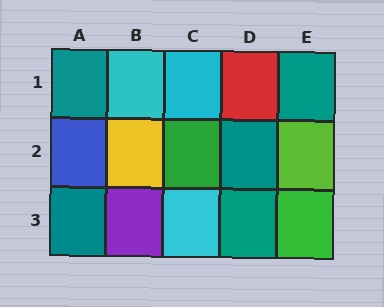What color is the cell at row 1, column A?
Teal.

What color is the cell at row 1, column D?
Red.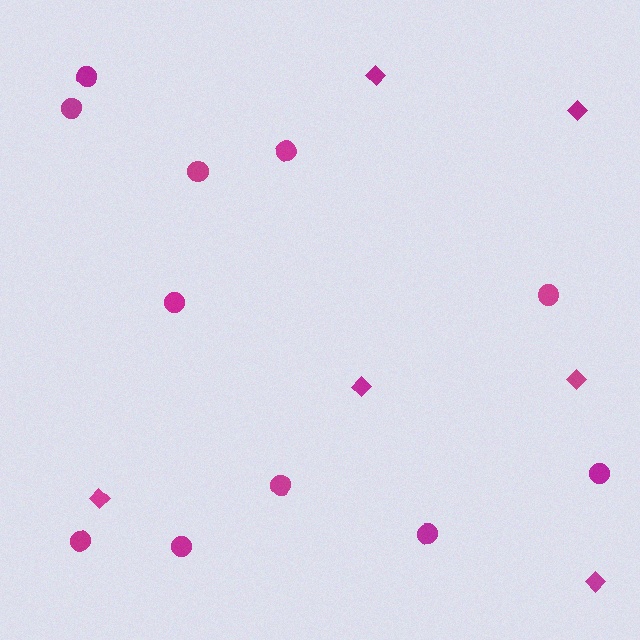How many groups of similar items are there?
There are 2 groups: one group of diamonds (6) and one group of circles (11).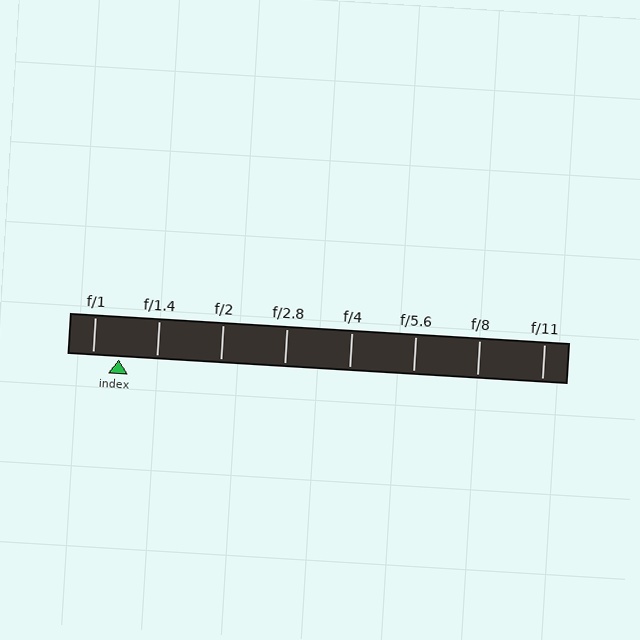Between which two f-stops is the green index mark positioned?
The index mark is between f/1 and f/1.4.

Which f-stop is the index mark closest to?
The index mark is closest to f/1.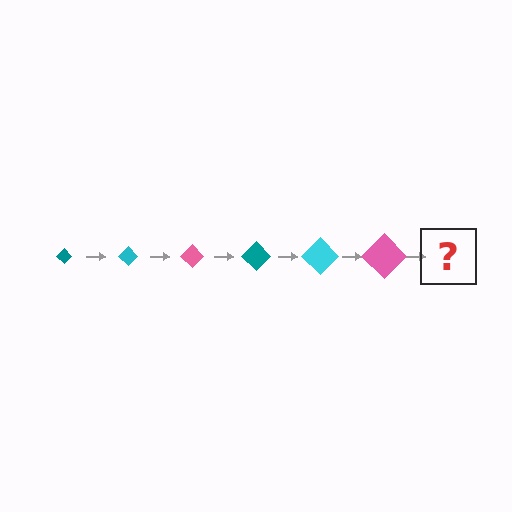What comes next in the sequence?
The next element should be a teal diamond, larger than the previous one.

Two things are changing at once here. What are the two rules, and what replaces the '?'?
The two rules are that the diamond grows larger each step and the color cycles through teal, cyan, and pink. The '?' should be a teal diamond, larger than the previous one.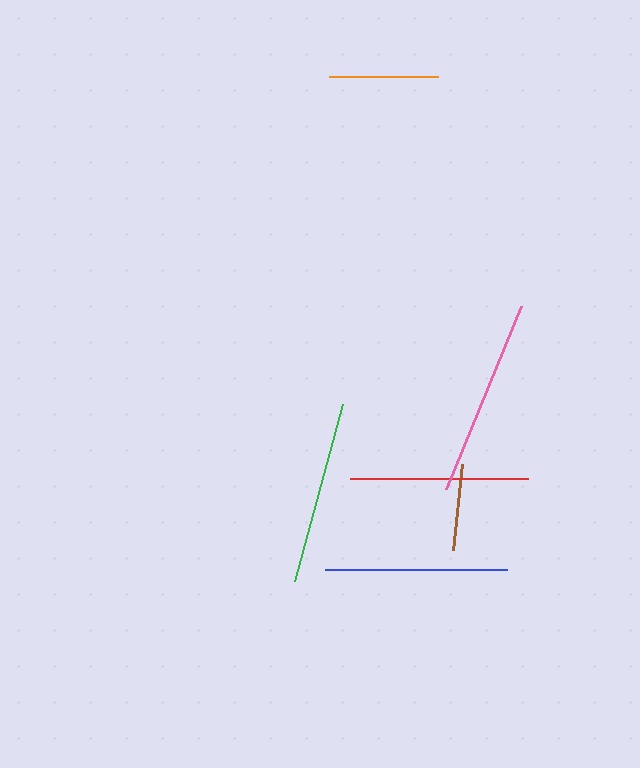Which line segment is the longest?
The pink line is the longest at approximately 198 pixels.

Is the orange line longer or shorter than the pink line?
The pink line is longer than the orange line.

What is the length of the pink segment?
The pink segment is approximately 198 pixels long.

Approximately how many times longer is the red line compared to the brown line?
The red line is approximately 2.0 times the length of the brown line.